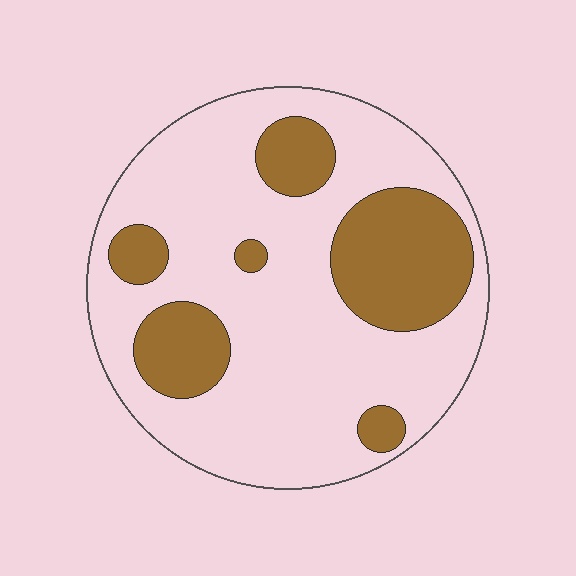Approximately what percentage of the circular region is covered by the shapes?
Approximately 25%.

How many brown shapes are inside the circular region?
6.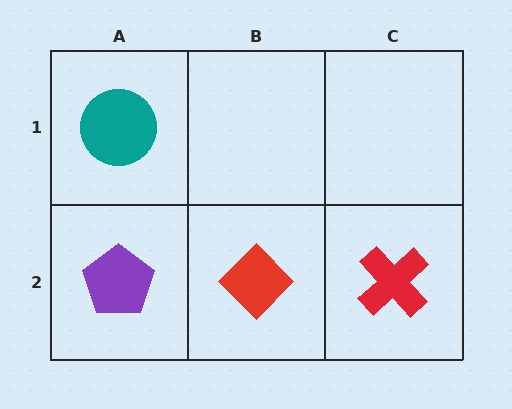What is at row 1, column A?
A teal circle.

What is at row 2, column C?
A red cross.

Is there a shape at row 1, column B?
No, that cell is empty.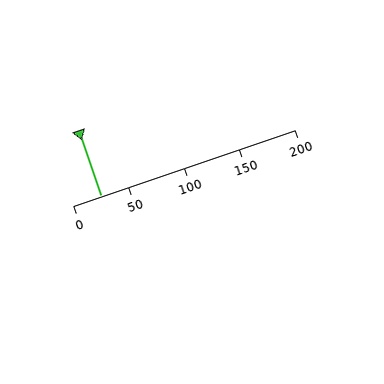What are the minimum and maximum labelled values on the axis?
The axis runs from 0 to 200.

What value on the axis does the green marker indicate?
The marker indicates approximately 25.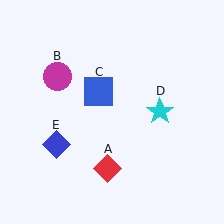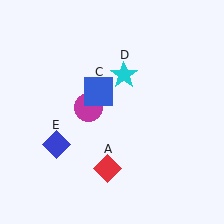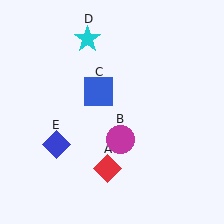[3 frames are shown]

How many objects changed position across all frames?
2 objects changed position: magenta circle (object B), cyan star (object D).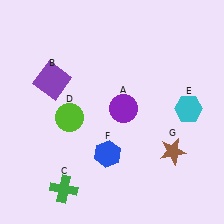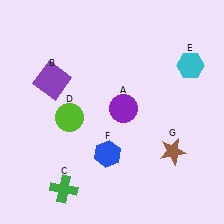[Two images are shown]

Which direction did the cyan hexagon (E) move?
The cyan hexagon (E) moved up.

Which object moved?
The cyan hexagon (E) moved up.